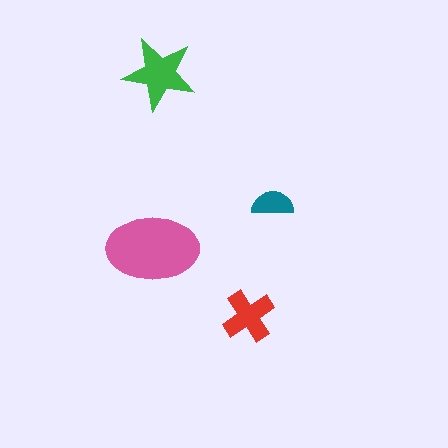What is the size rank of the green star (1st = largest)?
2nd.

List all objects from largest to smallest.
The pink ellipse, the green star, the red cross, the teal semicircle.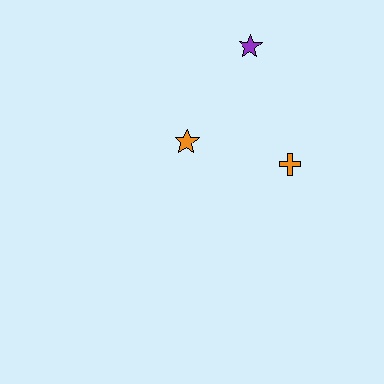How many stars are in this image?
There are 2 stars.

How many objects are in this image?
There are 3 objects.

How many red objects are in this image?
There are no red objects.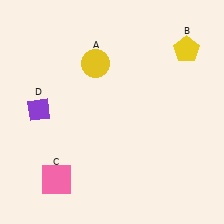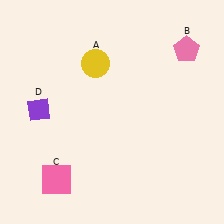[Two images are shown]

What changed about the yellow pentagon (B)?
In Image 1, B is yellow. In Image 2, it changed to pink.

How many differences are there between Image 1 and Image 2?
There is 1 difference between the two images.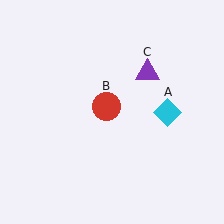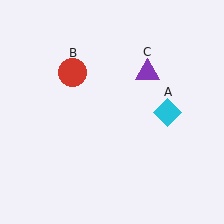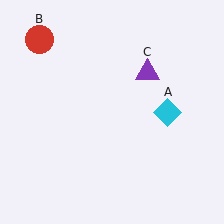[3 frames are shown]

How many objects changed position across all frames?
1 object changed position: red circle (object B).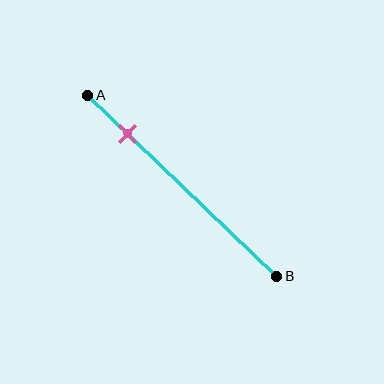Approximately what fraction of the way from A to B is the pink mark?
The pink mark is approximately 20% of the way from A to B.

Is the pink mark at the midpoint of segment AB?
No, the mark is at about 20% from A, not at the 50% midpoint.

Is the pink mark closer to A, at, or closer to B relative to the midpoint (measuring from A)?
The pink mark is closer to point A than the midpoint of segment AB.